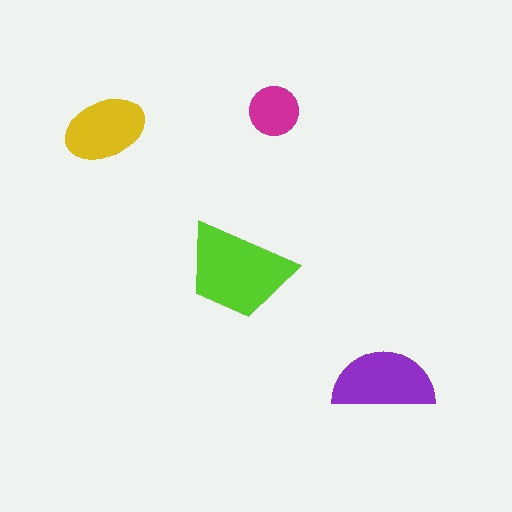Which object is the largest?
The lime trapezoid.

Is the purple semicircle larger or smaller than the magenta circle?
Larger.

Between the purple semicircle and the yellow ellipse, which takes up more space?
The purple semicircle.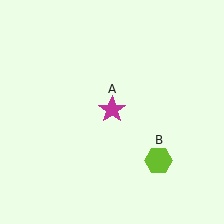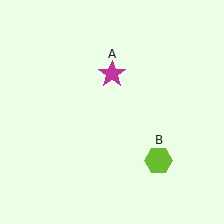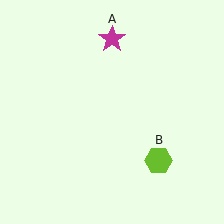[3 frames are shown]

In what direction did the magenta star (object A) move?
The magenta star (object A) moved up.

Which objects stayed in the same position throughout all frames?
Lime hexagon (object B) remained stationary.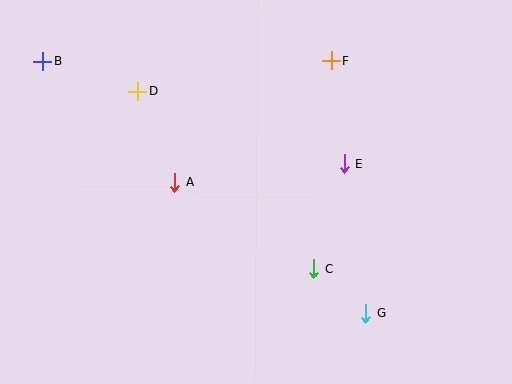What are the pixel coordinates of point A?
Point A is at (175, 183).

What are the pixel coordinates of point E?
Point E is at (345, 164).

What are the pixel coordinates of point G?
Point G is at (366, 313).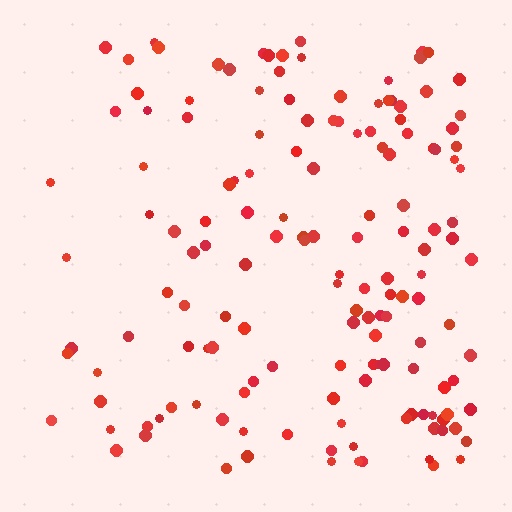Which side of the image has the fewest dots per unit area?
The left.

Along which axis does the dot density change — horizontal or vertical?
Horizontal.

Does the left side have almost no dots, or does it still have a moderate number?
Still a moderate number, just noticeably fewer than the right.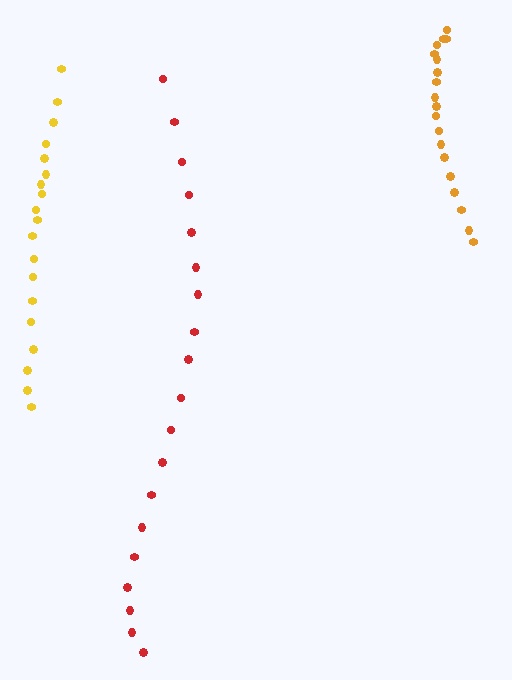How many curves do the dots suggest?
There are 3 distinct paths.